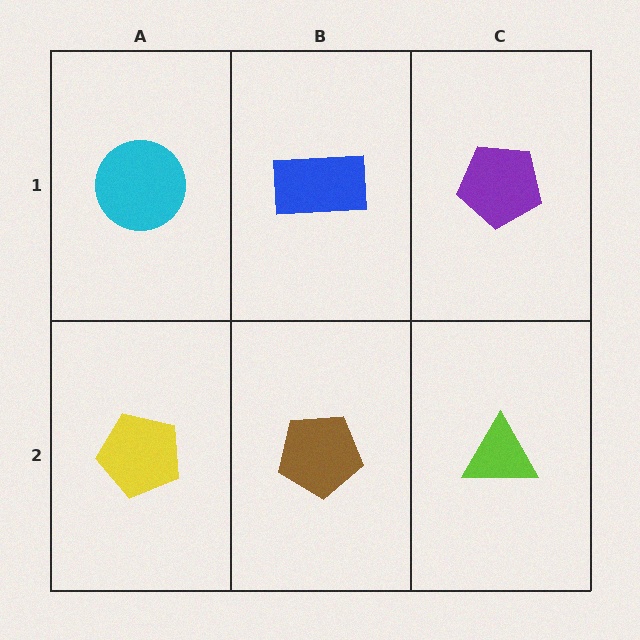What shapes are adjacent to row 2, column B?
A blue rectangle (row 1, column B), a yellow pentagon (row 2, column A), a lime triangle (row 2, column C).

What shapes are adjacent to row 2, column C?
A purple pentagon (row 1, column C), a brown pentagon (row 2, column B).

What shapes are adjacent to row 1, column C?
A lime triangle (row 2, column C), a blue rectangle (row 1, column B).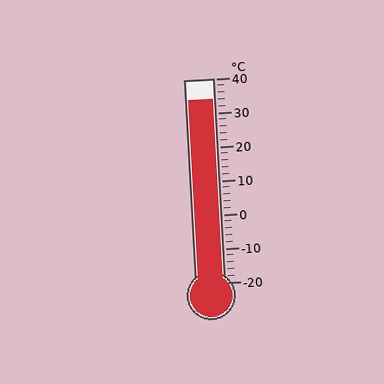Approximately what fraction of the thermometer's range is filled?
The thermometer is filled to approximately 90% of its range.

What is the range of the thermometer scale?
The thermometer scale ranges from -20°C to 40°C.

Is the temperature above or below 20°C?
The temperature is above 20°C.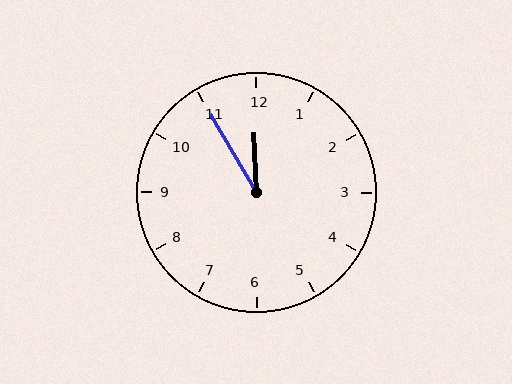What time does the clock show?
11:55.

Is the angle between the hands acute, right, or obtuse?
It is acute.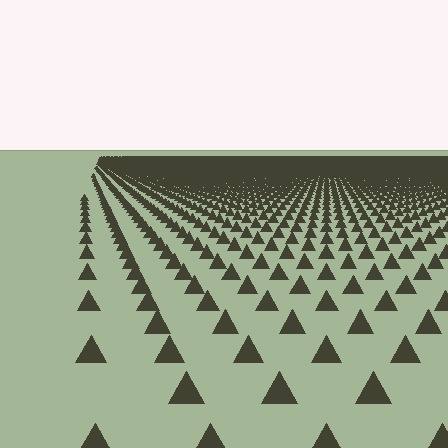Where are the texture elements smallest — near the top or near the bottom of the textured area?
Near the top.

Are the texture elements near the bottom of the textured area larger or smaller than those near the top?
Larger. Near the bottom, elements are closer to the viewer and appear at a bigger on-screen size.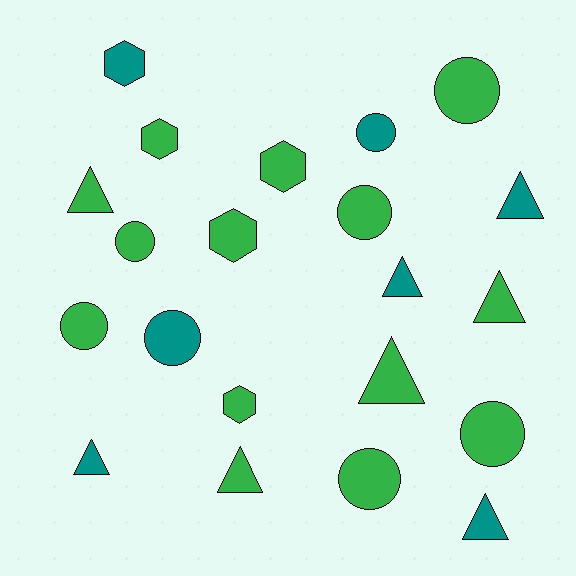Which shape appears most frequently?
Circle, with 8 objects.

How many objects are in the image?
There are 21 objects.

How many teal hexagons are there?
There is 1 teal hexagon.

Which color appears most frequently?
Green, with 14 objects.